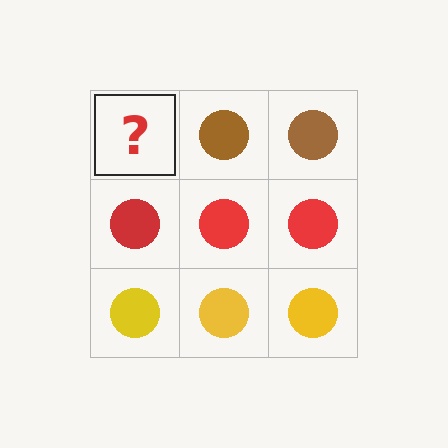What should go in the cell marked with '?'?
The missing cell should contain a brown circle.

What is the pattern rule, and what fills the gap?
The rule is that each row has a consistent color. The gap should be filled with a brown circle.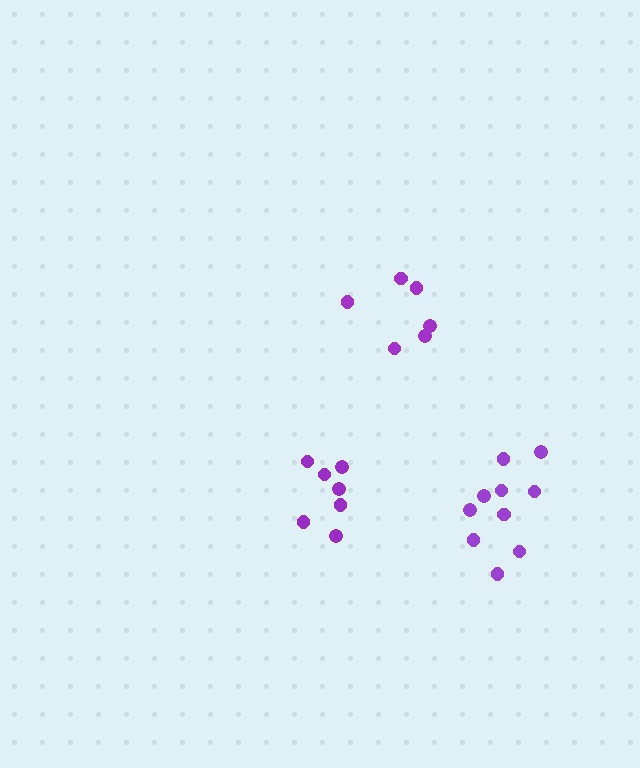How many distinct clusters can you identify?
There are 3 distinct clusters.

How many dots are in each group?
Group 1: 6 dots, Group 2: 7 dots, Group 3: 10 dots (23 total).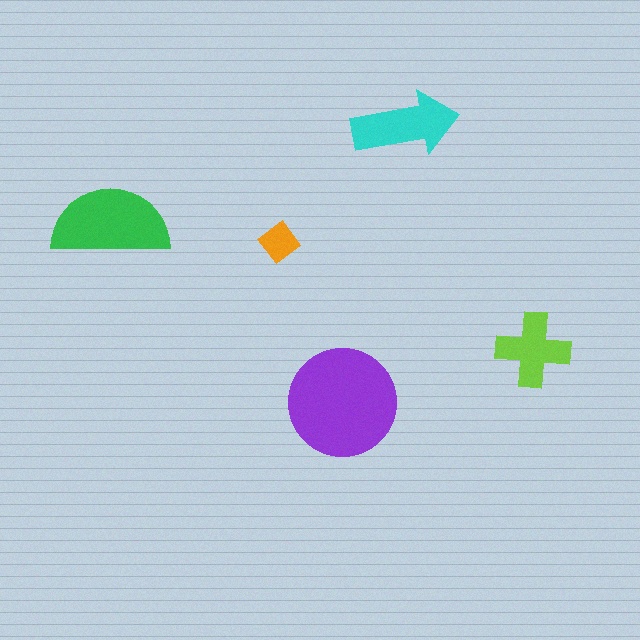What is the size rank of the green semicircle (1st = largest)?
2nd.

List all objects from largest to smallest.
The purple circle, the green semicircle, the cyan arrow, the lime cross, the orange diamond.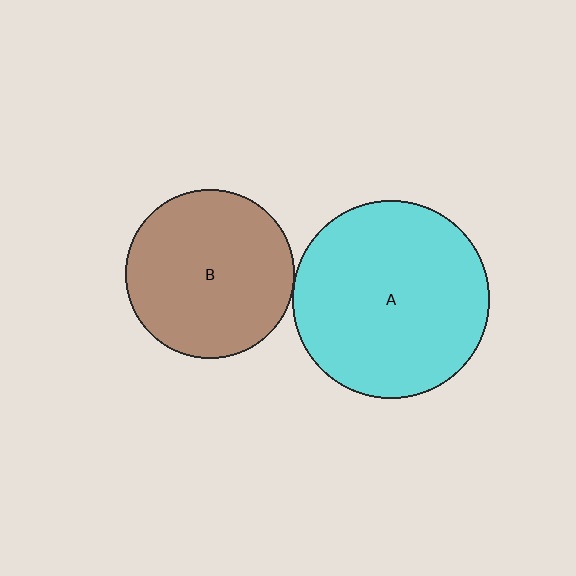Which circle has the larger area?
Circle A (cyan).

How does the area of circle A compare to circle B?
Approximately 1.4 times.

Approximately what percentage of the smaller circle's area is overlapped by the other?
Approximately 5%.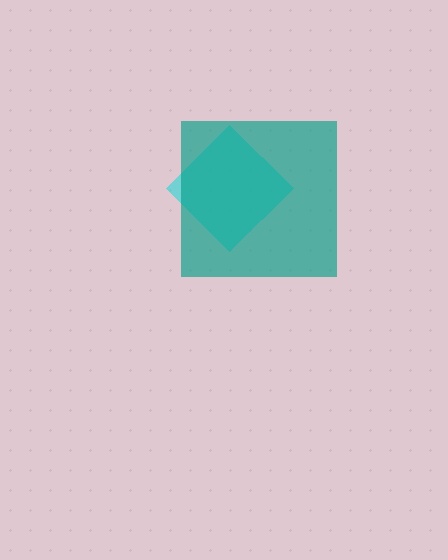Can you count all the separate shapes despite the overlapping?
Yes, there are 2 separate shapes.